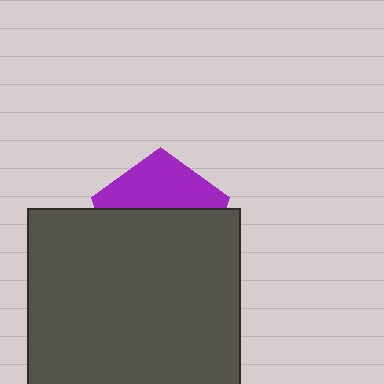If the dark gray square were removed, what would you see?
You would see the complete purple pentagon.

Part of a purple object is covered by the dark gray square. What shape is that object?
It is a pentagon.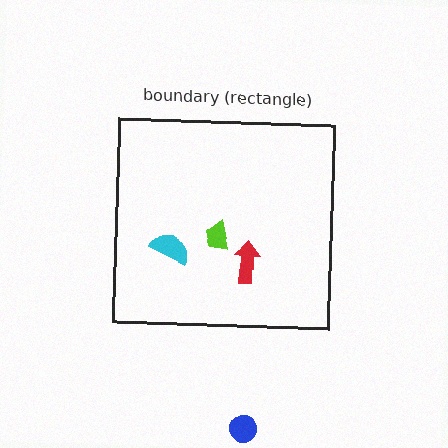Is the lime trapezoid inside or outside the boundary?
Inside.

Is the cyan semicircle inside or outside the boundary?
Inside.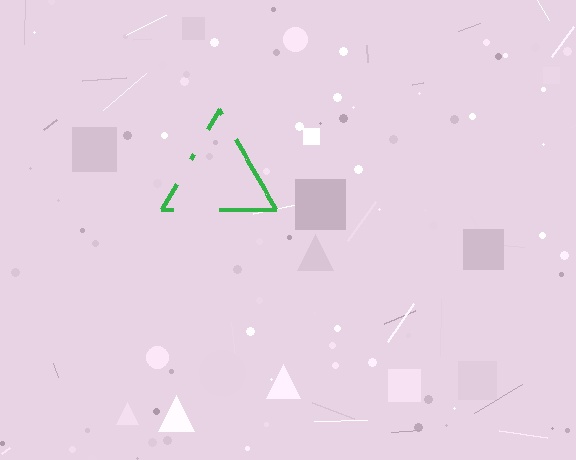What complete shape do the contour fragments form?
The contour fragments form a triangle.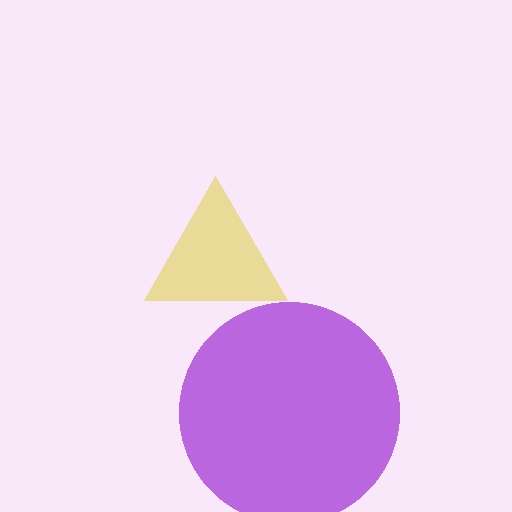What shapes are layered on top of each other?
The layered shapes are: a purple circle, a yellow triangle.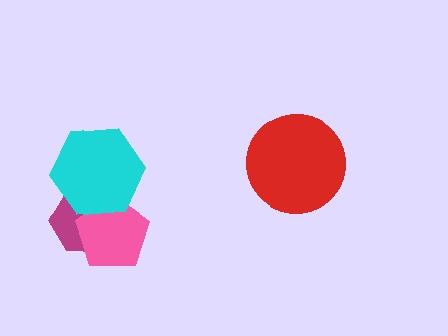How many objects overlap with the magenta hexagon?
2 objects overlap with the magenta hexagon.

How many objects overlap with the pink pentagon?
2 objects overlap with the pink pentagon.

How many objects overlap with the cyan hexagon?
2 objects overlap with the cyan hexagon.